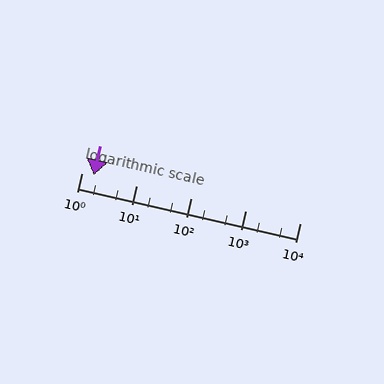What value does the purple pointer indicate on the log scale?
The pointer indicates approximately 1.7.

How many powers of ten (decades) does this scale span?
The scale spans 4 decades, from 1 to 10000.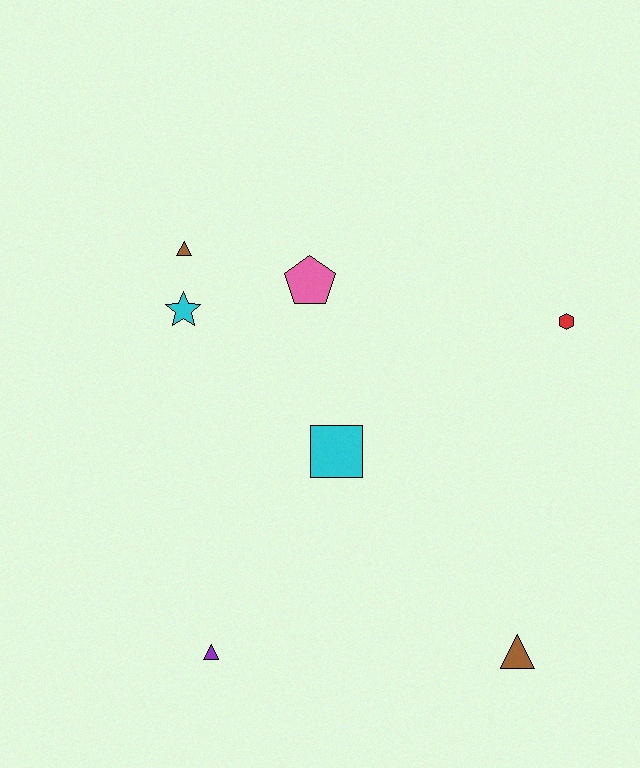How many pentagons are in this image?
There is 1 pentagon.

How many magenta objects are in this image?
There are no magenta objects.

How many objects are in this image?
There are 7 objects.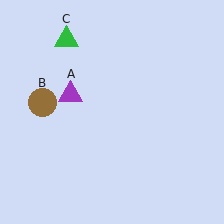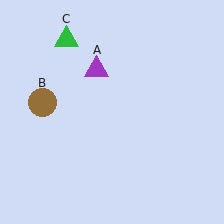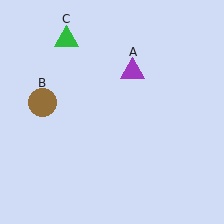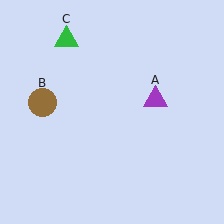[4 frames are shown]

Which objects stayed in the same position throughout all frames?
Brown circle (object B) and green triangle (object C) remained stationary.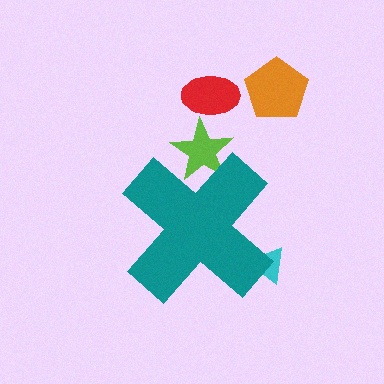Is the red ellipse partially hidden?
No, the red ellipse is fully visible.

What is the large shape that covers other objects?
A teal cross.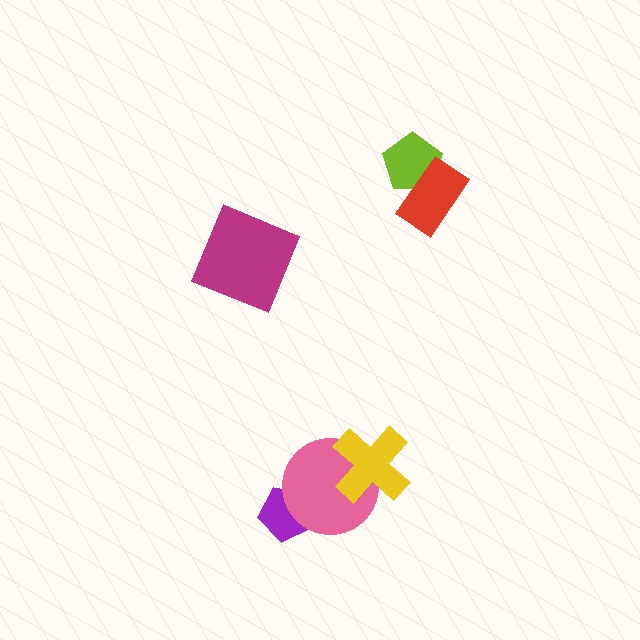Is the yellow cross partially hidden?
No, no other shape covers it.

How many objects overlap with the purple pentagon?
1 object overlaps with the purple pentagon.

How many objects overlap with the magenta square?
0 objects overlap with the magenta square.